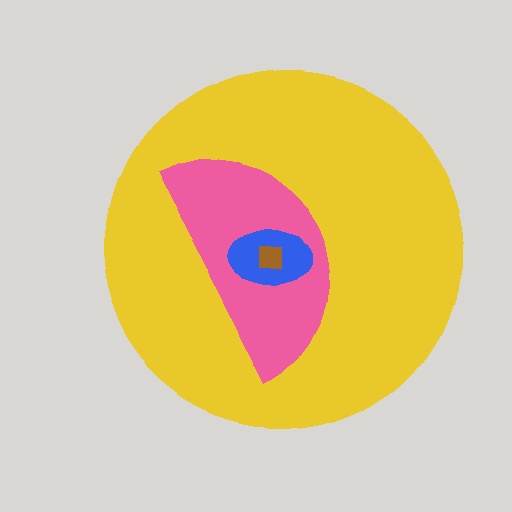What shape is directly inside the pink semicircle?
The blue ellipse.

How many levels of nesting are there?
4.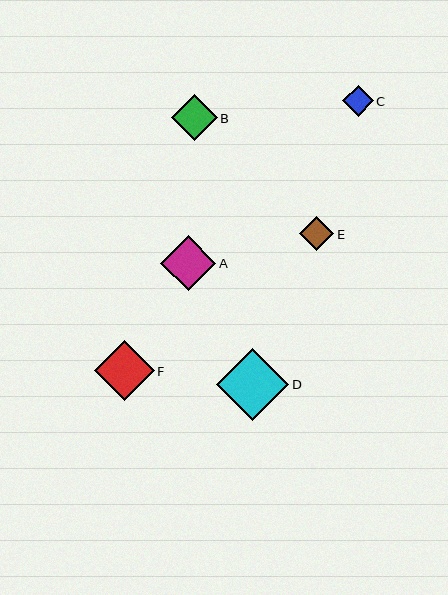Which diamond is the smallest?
Diamond C is the smallest with a size of approximately 31 pixels.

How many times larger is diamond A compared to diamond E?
Diamond A is approximately 1.6 times the size of diamond E.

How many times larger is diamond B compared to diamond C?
Diamond B is approximately 1.5 times the size of diamond C.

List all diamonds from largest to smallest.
From largest to smallest: D, F, A, B, E, C.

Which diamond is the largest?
Diamond D is the largest with a size of approximately 73 pixels.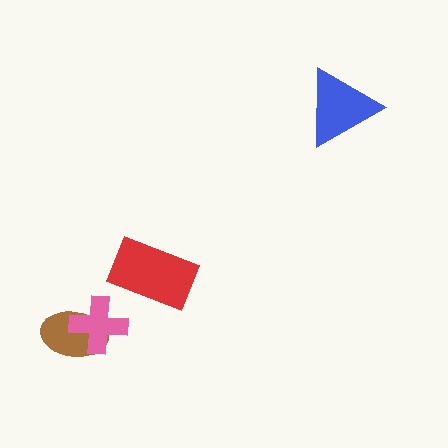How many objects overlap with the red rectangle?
0 objects overlap with the red rectangle.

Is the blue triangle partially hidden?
No, no other shape covers it.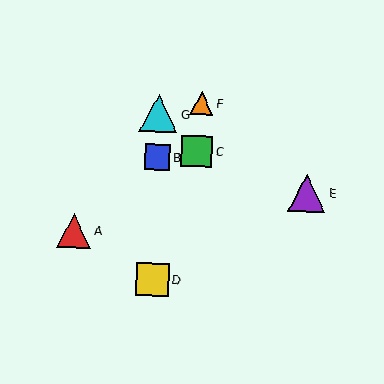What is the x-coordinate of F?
Object F is at x≈201.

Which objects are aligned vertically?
Objects B, D, G are aligned vertically.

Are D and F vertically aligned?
No, D is at x≈152 and F is at x≈201.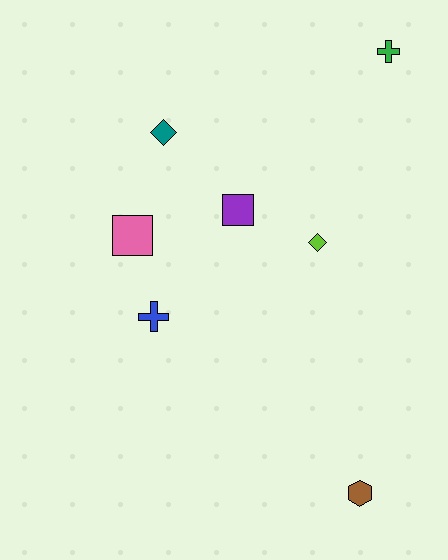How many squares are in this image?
There are 2 squares.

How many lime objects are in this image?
There is 1 lime object.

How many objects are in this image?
There are 7 objects.